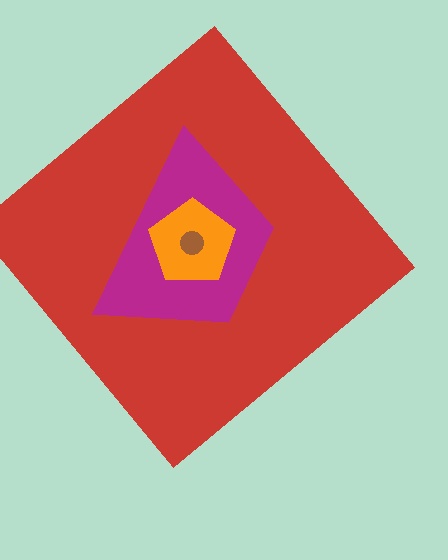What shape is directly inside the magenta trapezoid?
The orange pentagon.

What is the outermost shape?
The red diamond.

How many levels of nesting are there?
4.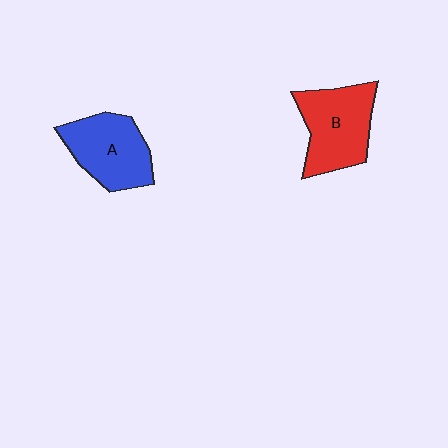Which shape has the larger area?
Shape B (red).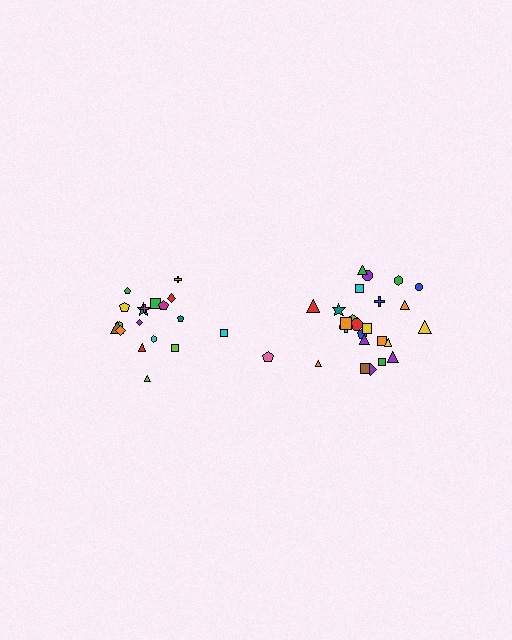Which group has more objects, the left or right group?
The right group.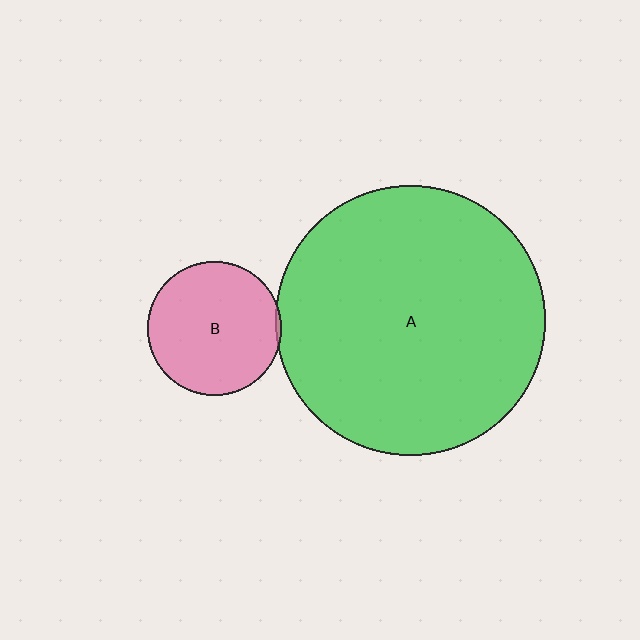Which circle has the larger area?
Circle A (green).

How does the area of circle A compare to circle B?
Approximately 4.0 times.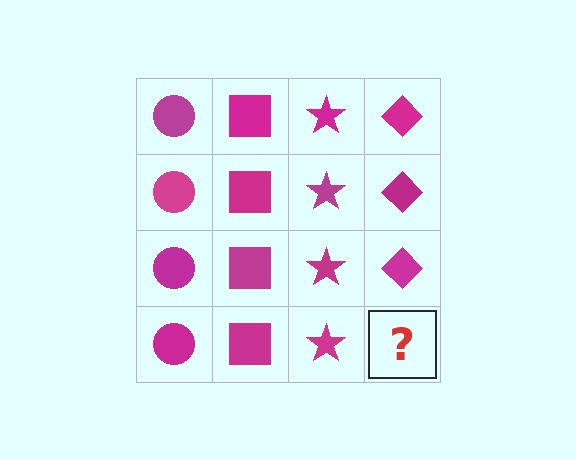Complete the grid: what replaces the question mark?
The question mark should be replaced with a magenta diamond.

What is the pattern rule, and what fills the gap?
The rule is that each column has a consistent shape. The gap should be filled with a magenta diamond.